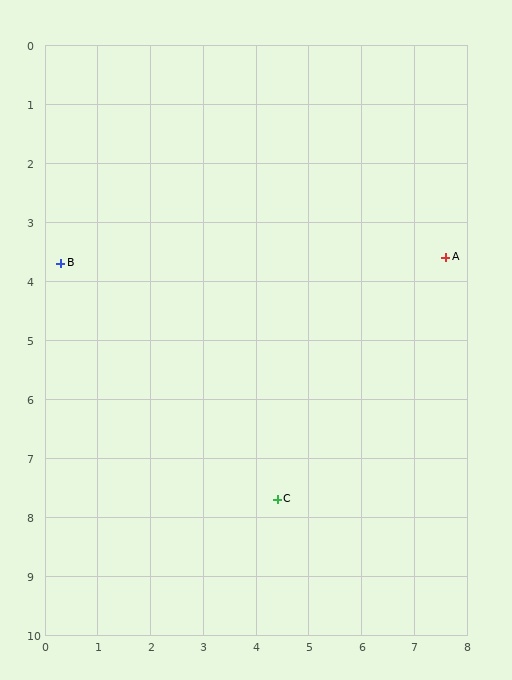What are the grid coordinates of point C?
Point C is at approximately (4.4, 7.7).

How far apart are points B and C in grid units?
Points B and C are about 5.7 grid units apart.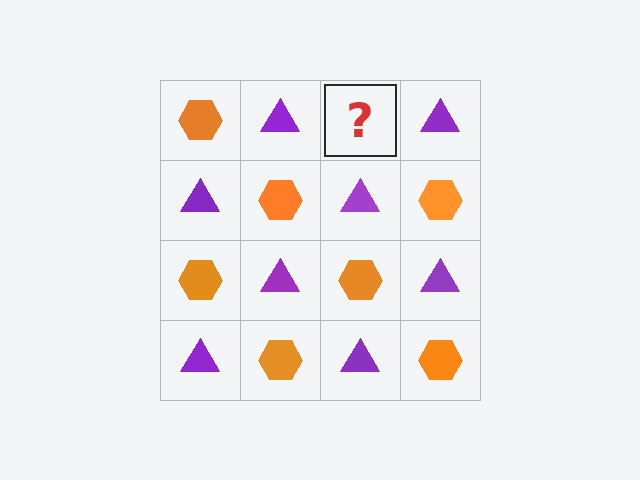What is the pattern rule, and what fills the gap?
The rule is that it alternates orange hexagon and purple triangle in a checkerboard pattern. The gap should be filled with an orange hexagon.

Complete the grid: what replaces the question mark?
The question mark should be replaced with an orange hexagon.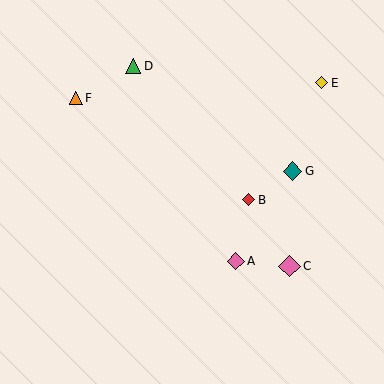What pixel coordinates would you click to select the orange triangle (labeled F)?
Click at (76, 98) to select the orange triangle F.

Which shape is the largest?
The pink diamond (labeled C) is the largest.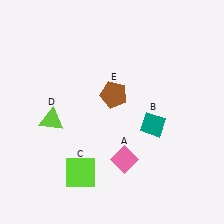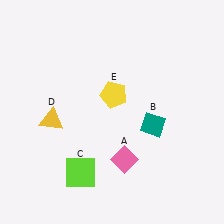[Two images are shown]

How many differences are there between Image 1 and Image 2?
There are 2 differences between the two images.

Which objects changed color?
D changed from lime to yellow. E changed from brown to yellow.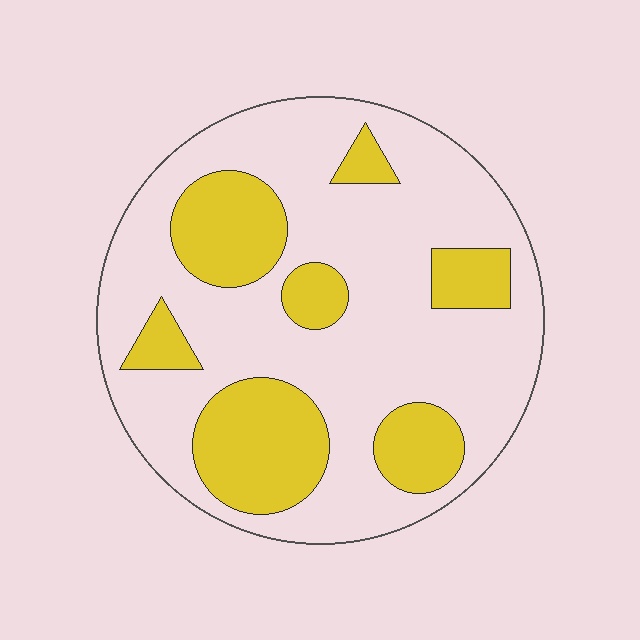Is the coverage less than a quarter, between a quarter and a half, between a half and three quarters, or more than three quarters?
Between a quarter and a half.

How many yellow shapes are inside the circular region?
7.